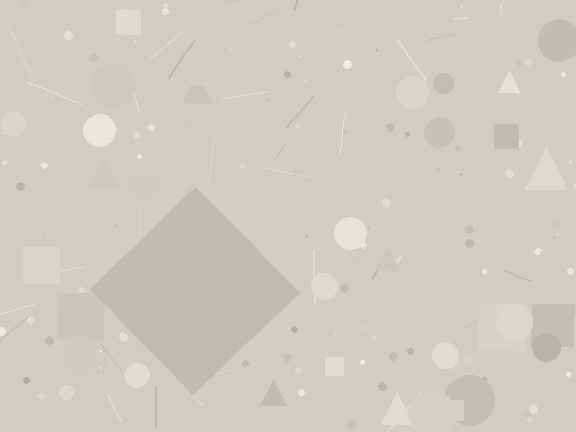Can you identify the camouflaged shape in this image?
The camouflaged shape is a diamond.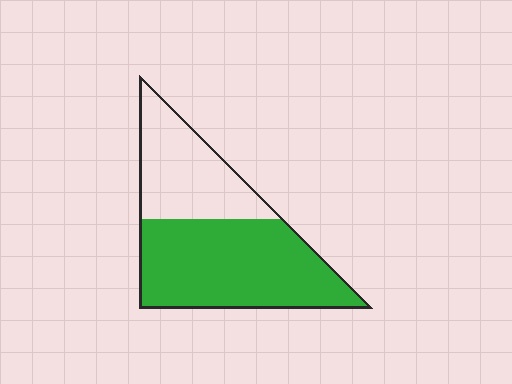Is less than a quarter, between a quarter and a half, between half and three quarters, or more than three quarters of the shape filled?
Between half and three quarters.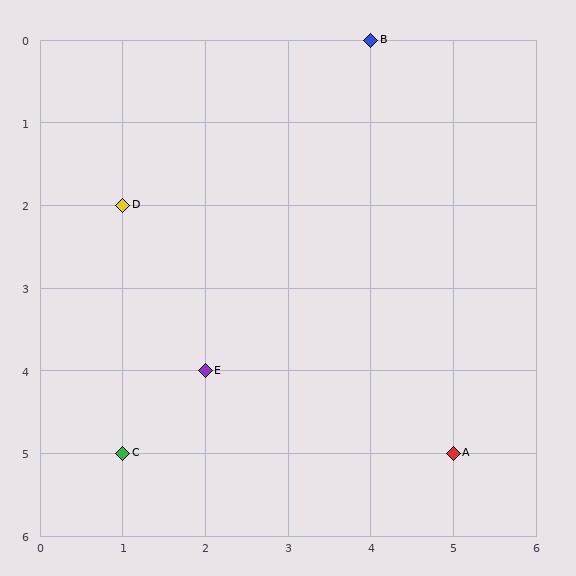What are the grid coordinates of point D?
Point D is at grid coordinates (1, 2).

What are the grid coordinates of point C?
Point C is at grid coordinates (1, 5).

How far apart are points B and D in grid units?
Points B and D are 3 columns and 2 rows apart (about 3.6 grid units diagonally).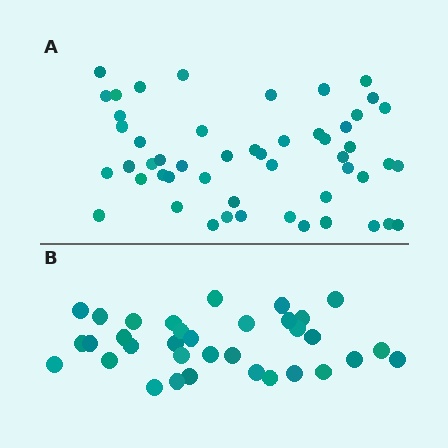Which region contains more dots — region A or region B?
Region A (the top region) has more dots.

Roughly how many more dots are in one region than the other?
Region A has approximately 15 more dots than region B.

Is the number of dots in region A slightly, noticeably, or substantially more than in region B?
Region A has substantially more. The ratio is roughly 1.5 to 1.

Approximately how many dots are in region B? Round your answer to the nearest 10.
About 30 dots. (The exact count is 34, which rounds to 30.)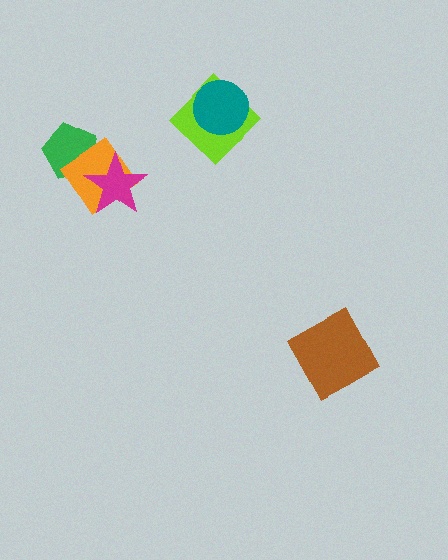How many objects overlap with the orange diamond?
2 objects overlap with the orange diamond.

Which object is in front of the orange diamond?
The magenta star is in front of the orange diamond.